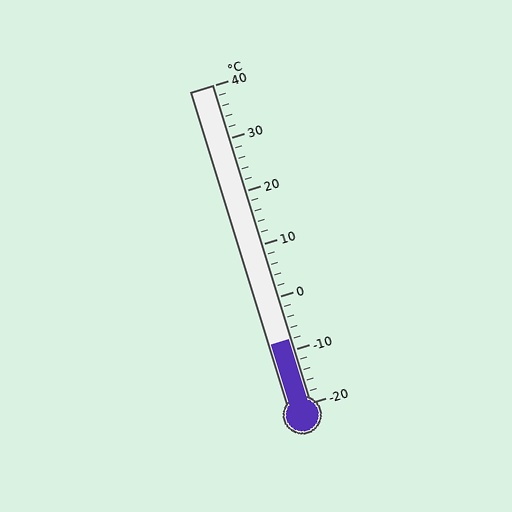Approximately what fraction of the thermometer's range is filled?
The thermometer is filled to approximately 20% of its range.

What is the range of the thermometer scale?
The thermometer scale ranges from -20°C to 40°C.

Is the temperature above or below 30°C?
The temperature is below 30°C.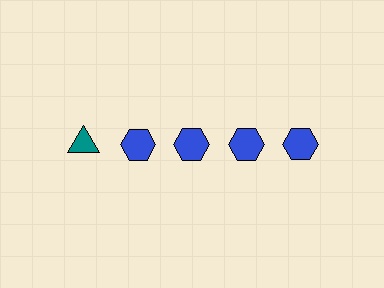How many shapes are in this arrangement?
There are 5 shapes arranged in a grid pattern.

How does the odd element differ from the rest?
It differs in both color (teal instead of blue) and shape (triangle instead of hexagon).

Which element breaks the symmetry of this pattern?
The teal triangle in the top row, leftmost column breaks the symmetry. All other shapes are blue hexagons.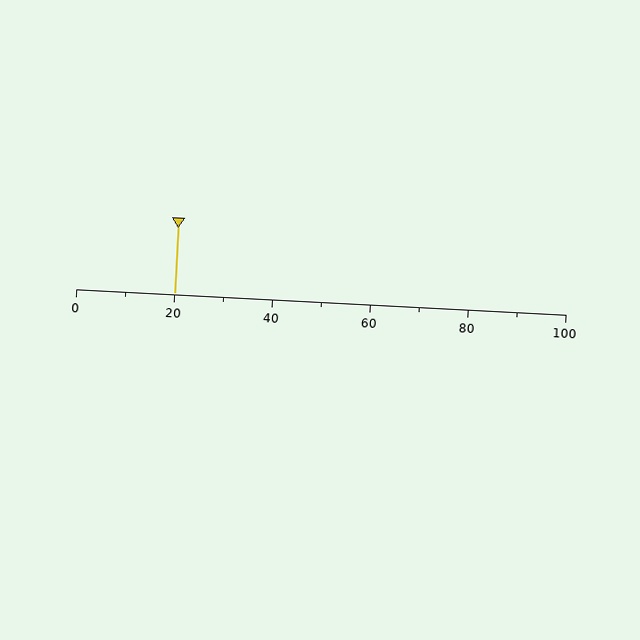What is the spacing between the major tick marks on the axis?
The major ticks are spaced 20 apart.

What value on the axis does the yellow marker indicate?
The marker indicates approximately 20.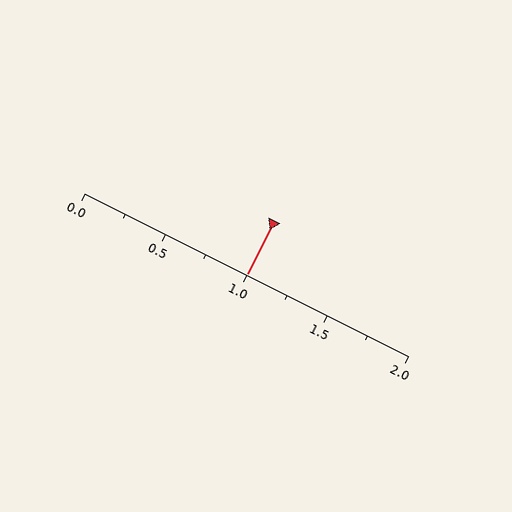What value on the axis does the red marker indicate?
The marker indicates approximately 1.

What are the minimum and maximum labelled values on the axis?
The axis runs from 0.0 to 2.0.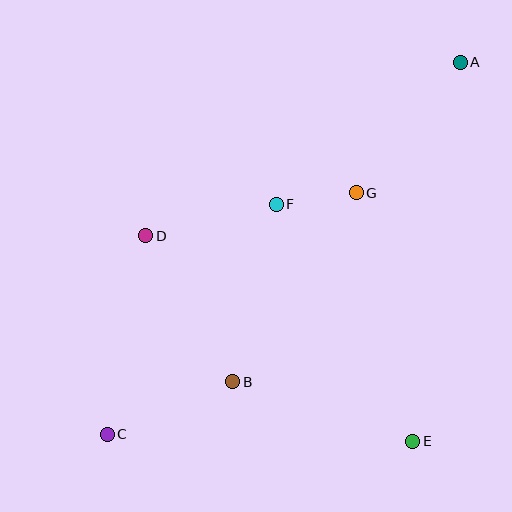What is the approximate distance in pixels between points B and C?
The distance between B and C is approximately 136 pixels.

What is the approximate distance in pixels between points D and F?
The distance between D and F is approximately 135 pixels.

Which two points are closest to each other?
Points F and G are closest to each other.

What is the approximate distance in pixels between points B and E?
The distance between B and E is approximately 189 pixels.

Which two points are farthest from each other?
Points A and C are farthest from each other.